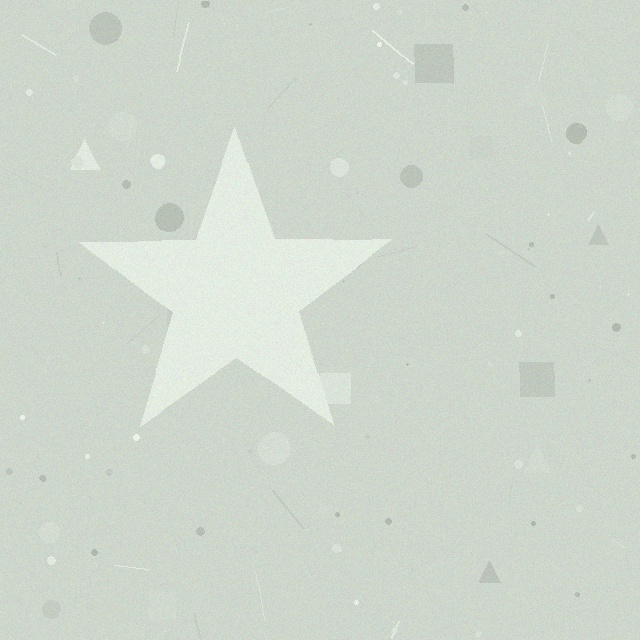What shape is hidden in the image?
A star is hidden in the image.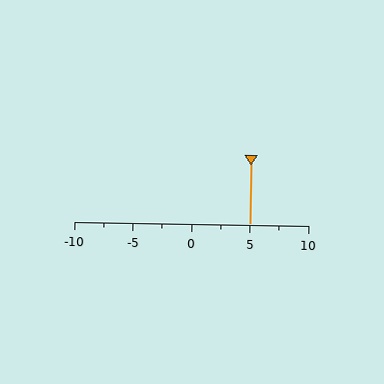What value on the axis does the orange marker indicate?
The marker indicates approximately 5.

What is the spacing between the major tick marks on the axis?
The major ticks are spaced 5 apart.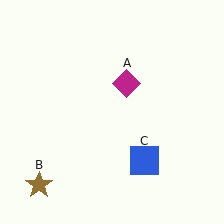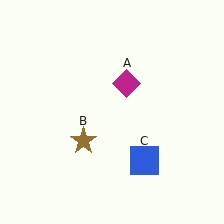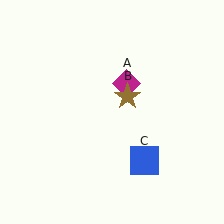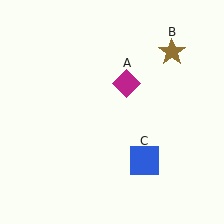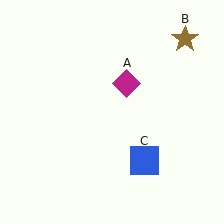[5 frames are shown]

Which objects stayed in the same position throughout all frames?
Magenta diamond (object A) and blue square (object C) remained stationary.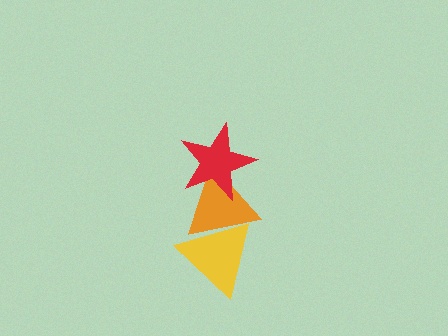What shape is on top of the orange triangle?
The red star is on top of the orange triangle.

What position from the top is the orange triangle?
The orange triangle is 2nd from the top.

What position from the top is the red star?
The red star is 1st from the top.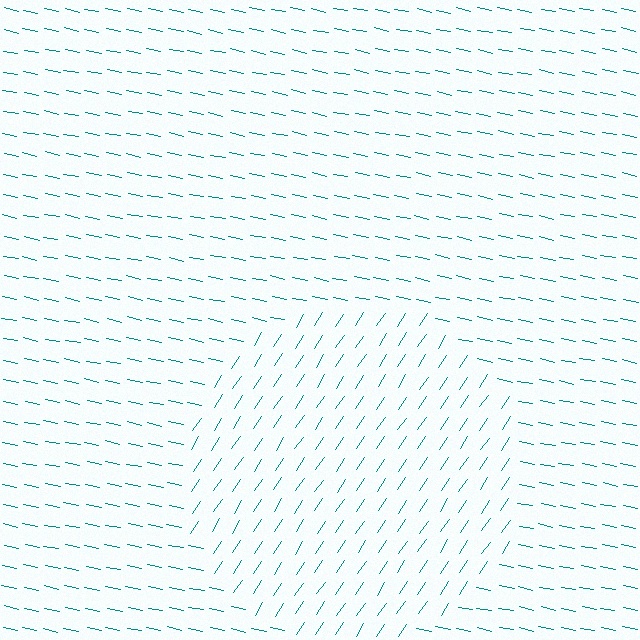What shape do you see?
I see a circle.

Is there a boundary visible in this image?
Yes, there is a texture boundary formed by a change in line orientation.